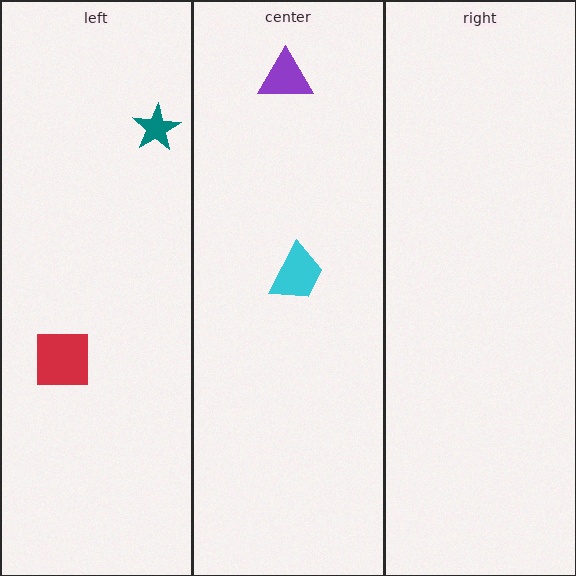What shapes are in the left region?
The teal star, the red square.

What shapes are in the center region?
The cyan trapezoid, the purple triangle.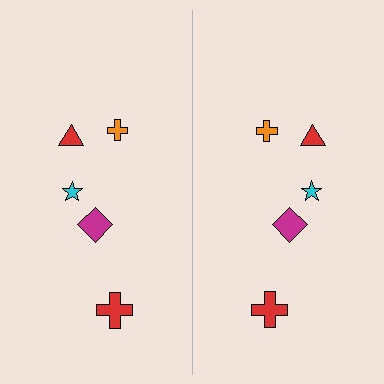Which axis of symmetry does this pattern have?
The pattern has a vertical axis of symmetry running through the center of the image.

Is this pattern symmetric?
Yes, this pattern has bilateral (reflection) symmetry.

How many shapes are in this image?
There are 10 shapes in this image.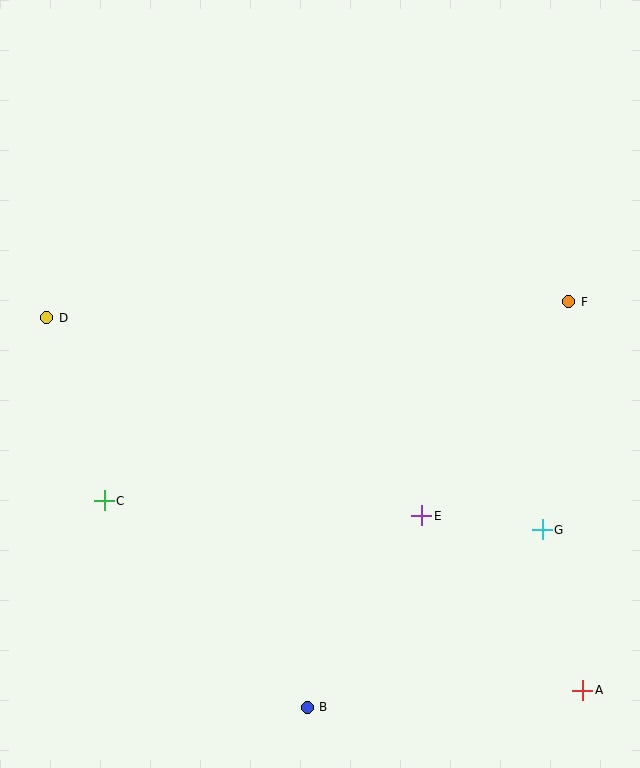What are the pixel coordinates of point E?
Point E is at (422, 516).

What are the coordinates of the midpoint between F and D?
The midpoint between F and D is at (308, 310).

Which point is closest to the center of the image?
Point E at (422, 516) is closest to the center.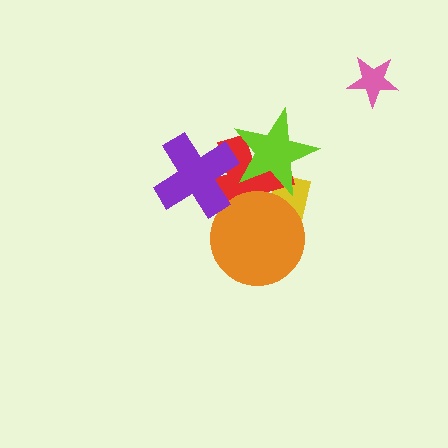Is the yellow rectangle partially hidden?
Yes, it is partially covered by another shape.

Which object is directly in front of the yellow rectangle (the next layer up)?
The red cross is directly in front of the yellow rectangle.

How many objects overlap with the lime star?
2 objects overlap with the lime star.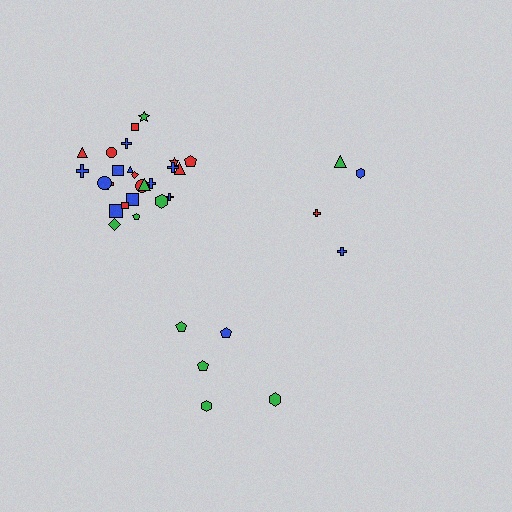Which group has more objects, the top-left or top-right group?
The top-left group.